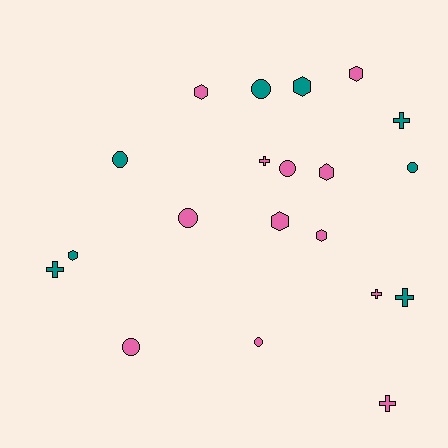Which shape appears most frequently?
Circle, with 7 objects.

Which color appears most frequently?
Pink, with 12 objects.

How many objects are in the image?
There are 20 objects.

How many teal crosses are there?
There are 3 teal crosses.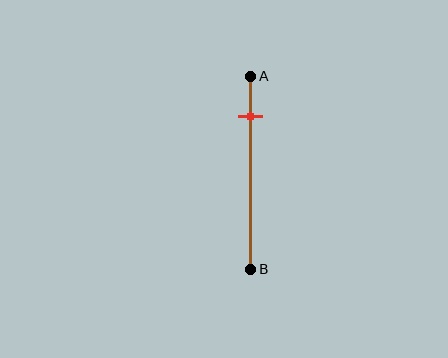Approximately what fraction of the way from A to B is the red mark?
The red mark is approximately 20% of the way from A to B.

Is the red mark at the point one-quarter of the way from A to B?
No, the mark is at about 20% from A, not at the 25% one-quarter point.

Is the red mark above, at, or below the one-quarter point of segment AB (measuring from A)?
The red mark is above the one-quarter point of segment AB.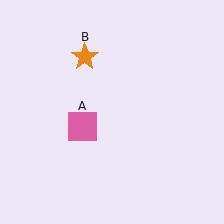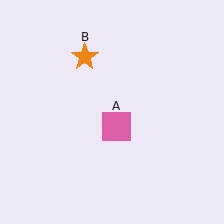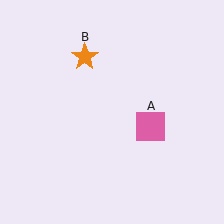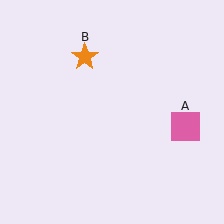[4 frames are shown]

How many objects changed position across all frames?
1 object changed position: pink square (object A).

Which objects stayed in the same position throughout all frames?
Orange star (object B) remained stationary.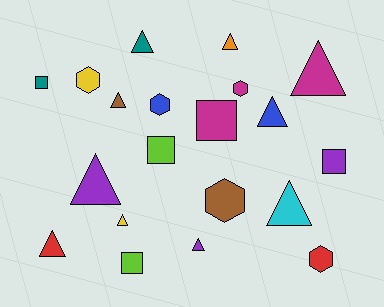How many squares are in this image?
There are 5 squares.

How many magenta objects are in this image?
There are 3 magenta objects.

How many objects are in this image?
There are 20 objects.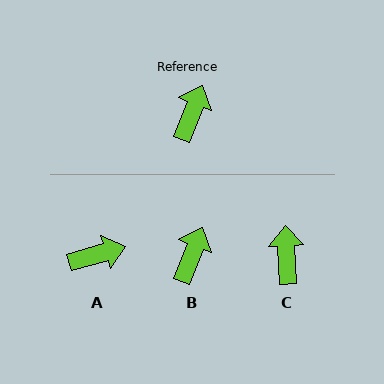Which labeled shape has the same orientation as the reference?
B.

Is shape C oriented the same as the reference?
No, it is off by about 24 degrees.